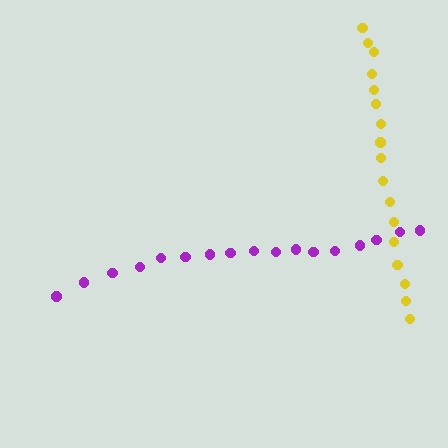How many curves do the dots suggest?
There are 2 distinct paths.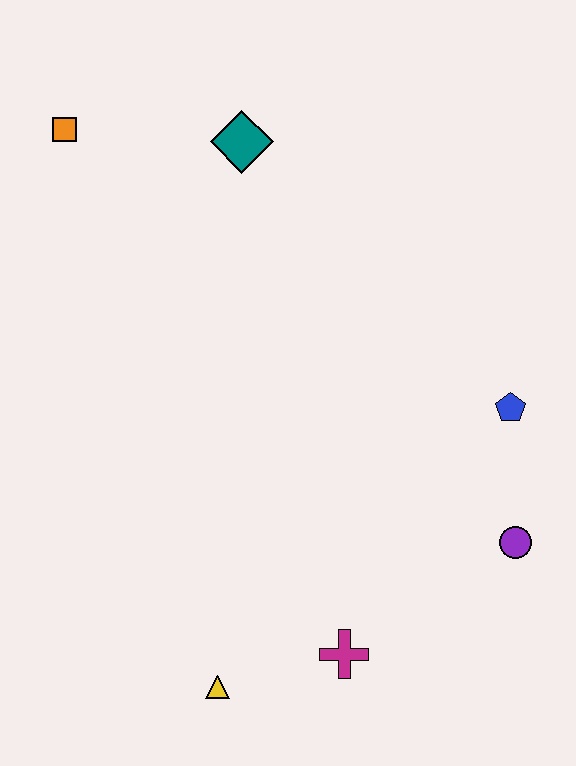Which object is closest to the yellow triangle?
The magenta cross is closest to the yellow triangle.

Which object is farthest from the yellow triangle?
The orange square is farthest from the yellow triangle.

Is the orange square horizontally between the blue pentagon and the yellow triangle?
No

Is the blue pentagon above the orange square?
No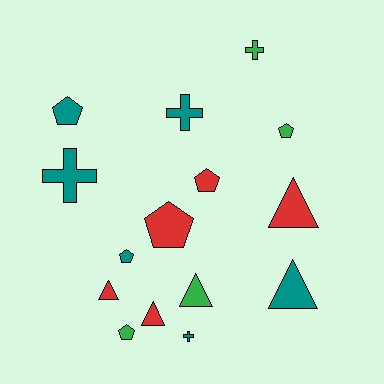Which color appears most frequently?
Teal, with 6 objects.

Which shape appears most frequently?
Pentagon, with 6 objects.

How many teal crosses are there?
There are 3 teal crosses.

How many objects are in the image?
There are 15 objects.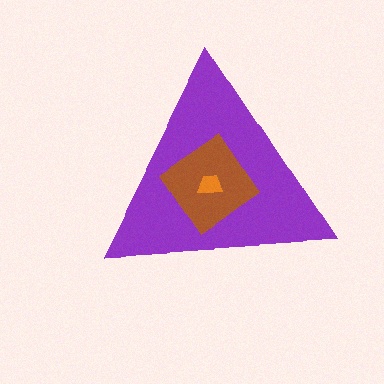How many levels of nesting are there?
3.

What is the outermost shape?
The purple triangle.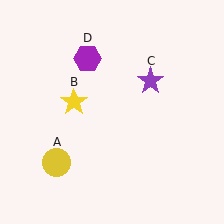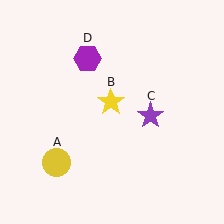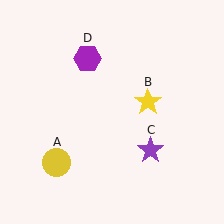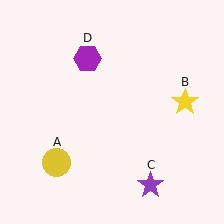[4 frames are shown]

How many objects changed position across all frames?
2 objects changed position: yellow star (object B), purple star (object C).